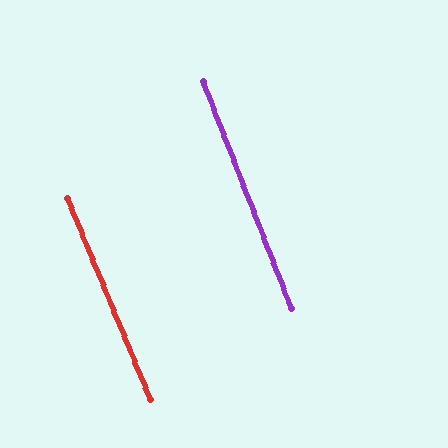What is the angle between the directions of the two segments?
Approximately 1 degree.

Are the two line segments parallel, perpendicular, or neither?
Parallel — their directions differ by only 1.0°.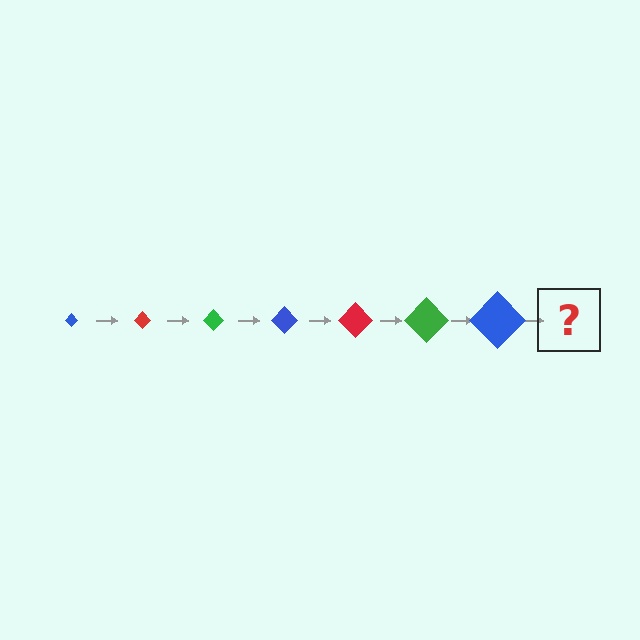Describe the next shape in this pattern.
It should be a red diamond, larger than the previous one.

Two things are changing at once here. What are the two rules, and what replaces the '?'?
The two rules are that the diamond grows larger each step and the color cycles through blue, red, and green. The '?' should be a red diamond, larger than the previous one.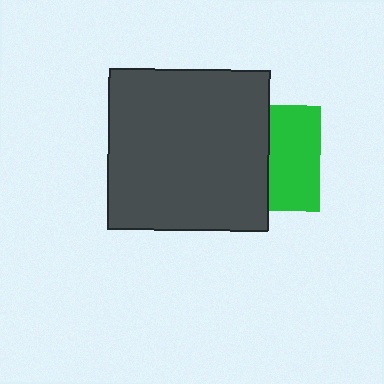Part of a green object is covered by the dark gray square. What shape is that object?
It is a square.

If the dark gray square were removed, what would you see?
You would see the complete green square.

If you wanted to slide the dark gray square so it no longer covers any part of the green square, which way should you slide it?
Slide it left — that is the most direct way to separate the two shapes.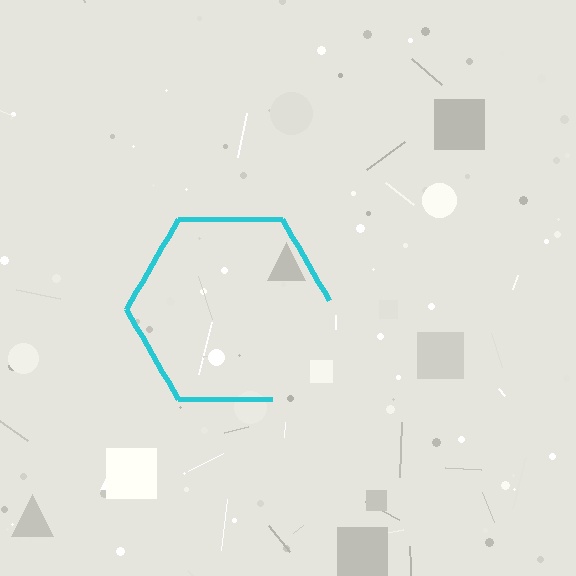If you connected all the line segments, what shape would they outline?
They would outline a hexagon.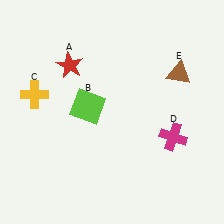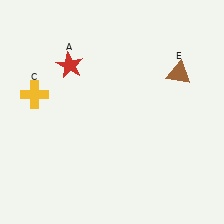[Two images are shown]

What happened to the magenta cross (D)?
The magenta cross (D) was removed in Image 2. It was in the bottom-right area of Image 1.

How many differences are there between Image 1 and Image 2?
There are 2 differences between the two images.